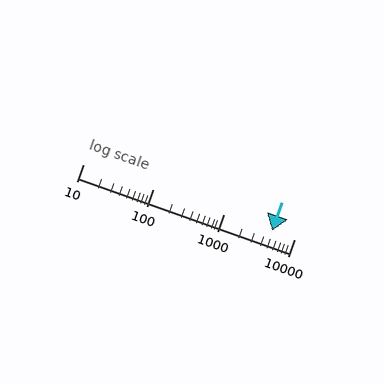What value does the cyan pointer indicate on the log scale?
The pointer indicates approximately 4900.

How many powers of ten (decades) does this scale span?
The scale spans 3 decades, from 10 to 10000.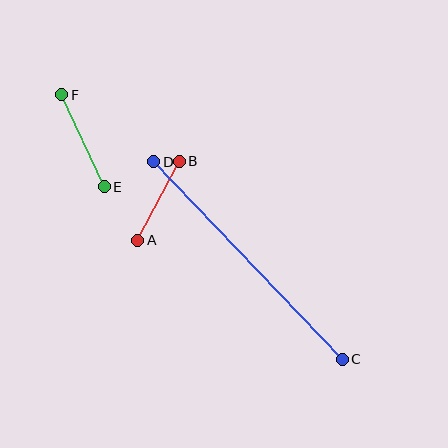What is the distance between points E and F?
The distance is approximately 102 pixels.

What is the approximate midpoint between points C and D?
The midpoint is at approximately (248, 260) pixels.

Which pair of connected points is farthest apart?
Points C and D are farthest apart.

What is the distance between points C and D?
The distance is approximately 273 pixels.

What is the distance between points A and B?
The distance is approximately 89 pixels.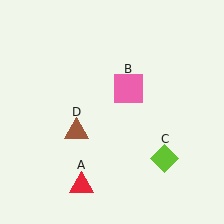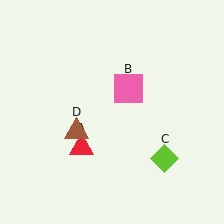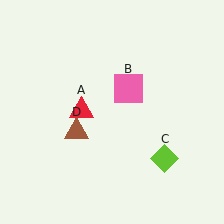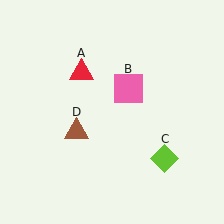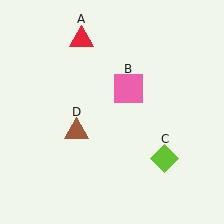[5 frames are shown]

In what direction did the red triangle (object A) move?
The red triangle (object A) moved up.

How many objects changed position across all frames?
1 object changed position: red triangle (object A).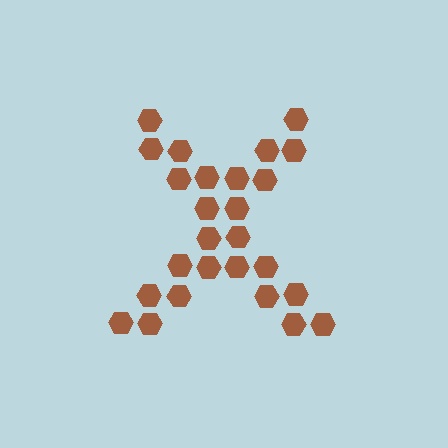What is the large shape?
The large shape is the letter X.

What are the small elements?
The small elements are hexagons.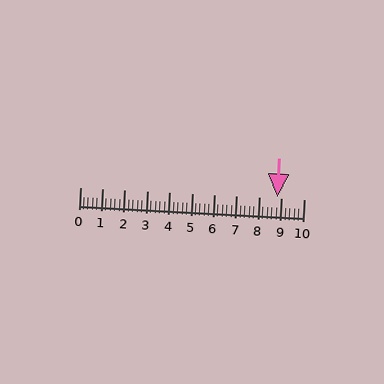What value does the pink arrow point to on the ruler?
The pink arrow points to approximately 8.8.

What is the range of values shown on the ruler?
The ruler shows values from 0 to 10.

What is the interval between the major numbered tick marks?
The major tick marks are spaced 1 units apart.